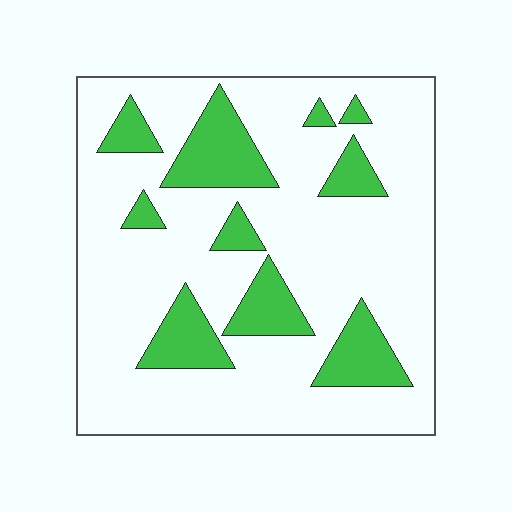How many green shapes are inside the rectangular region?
10.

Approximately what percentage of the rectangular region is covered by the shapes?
Approximately 20%.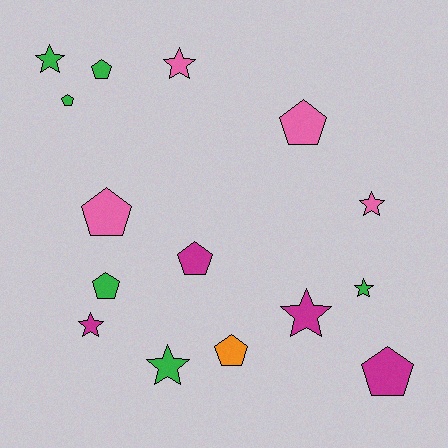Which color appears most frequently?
Green, with 6 objects.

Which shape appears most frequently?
Pentagon, with 8 objects.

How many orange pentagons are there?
There is 1 orange pentagon.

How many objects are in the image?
There are 15 objects.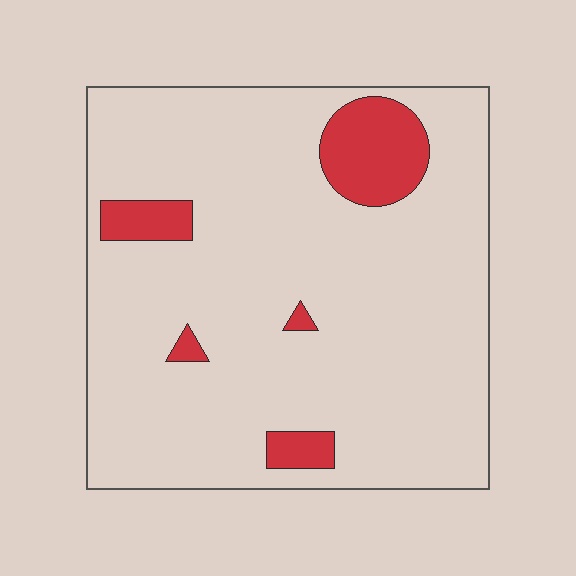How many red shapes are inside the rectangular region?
5.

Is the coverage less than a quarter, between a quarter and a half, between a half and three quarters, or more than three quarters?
Less than a quarter.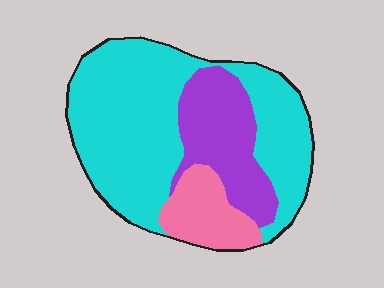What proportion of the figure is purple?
Purple covers roughly 25% of the figure.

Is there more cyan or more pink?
Cyan.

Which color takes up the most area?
Cyan, at roughly 65%.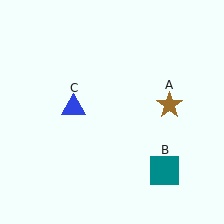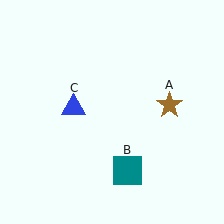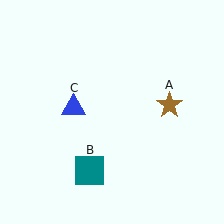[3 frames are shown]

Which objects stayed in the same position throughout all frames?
Brown star (object A) and blue triangle (object C) remained stationary.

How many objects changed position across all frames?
1 object changed position: teal square (object B).